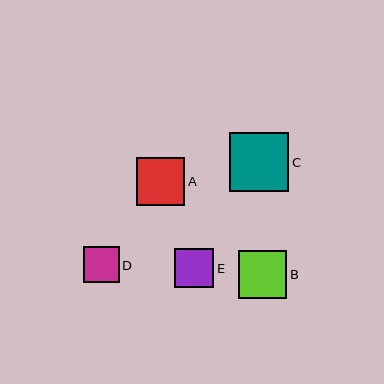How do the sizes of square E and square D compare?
Square E and square D are approximately the same size.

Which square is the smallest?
Square D is the smallest with a size of approximately 36 pixels.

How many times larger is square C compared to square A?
Square C is approximately 1.2 times the size of square A.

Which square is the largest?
Square C is the largest with a size of approximately 59 pixels.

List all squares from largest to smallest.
From largest to smallest: C, B, A, E, D.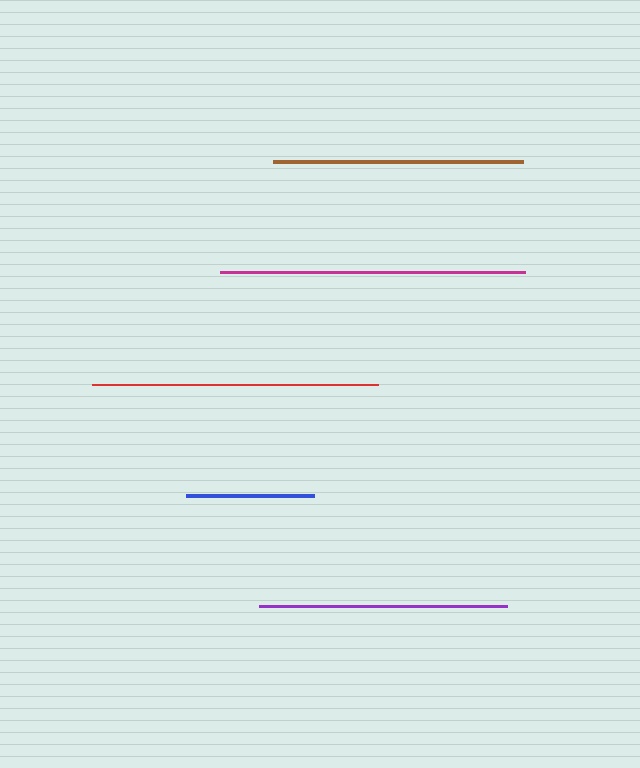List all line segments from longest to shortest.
From longest to shortest: magenta, red, brown, purple, blue.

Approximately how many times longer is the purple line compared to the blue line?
The purple line is approximately 2.0 times the length of the blue line.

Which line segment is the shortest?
The blue line is the shortest at approximately 127 pixels.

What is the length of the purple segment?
The purple segment is approximately 248 pixels long.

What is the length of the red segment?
The red segment is approximately 286 pixels long.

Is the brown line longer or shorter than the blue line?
The brown line is longer than the blue line.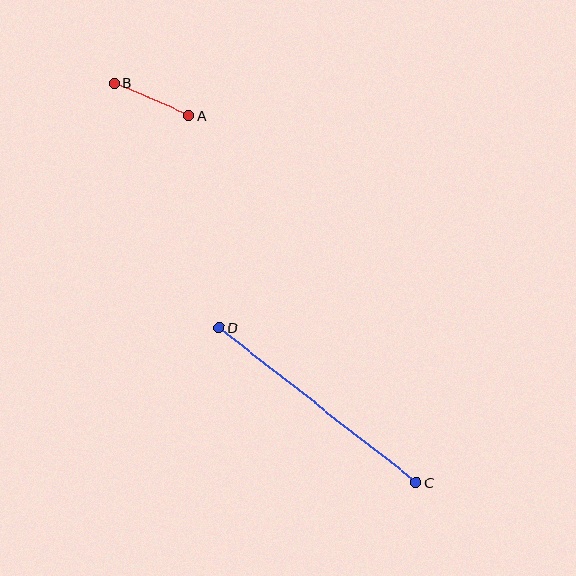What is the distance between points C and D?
The distance is approximately 251 pixels.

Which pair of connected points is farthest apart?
Points C and D are farthest apart.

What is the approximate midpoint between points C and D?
The midpoint is at approximately (318, 405) pixels.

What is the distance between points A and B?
The distance is approximately 82 pixels.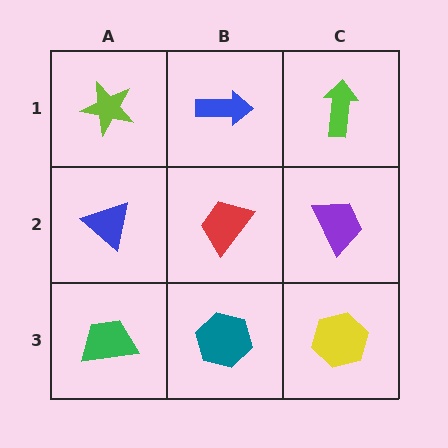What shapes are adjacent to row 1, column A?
A blue triangle (row 2, column A), a blue arrow (row 1, column B).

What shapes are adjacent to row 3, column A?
A blue triangle (row 2, column A), a teal hexagon (row 3, column B).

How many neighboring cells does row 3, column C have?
2.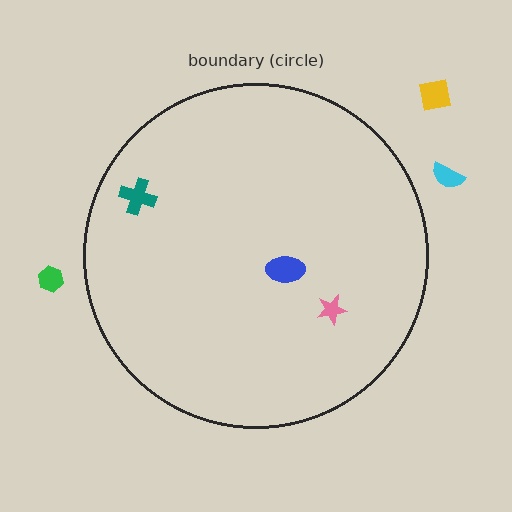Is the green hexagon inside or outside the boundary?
Outside.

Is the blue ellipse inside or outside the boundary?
Inside.